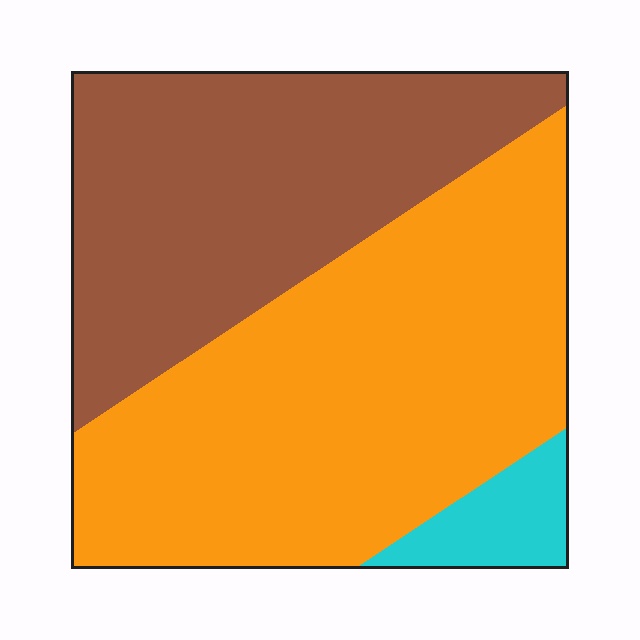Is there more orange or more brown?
Orange.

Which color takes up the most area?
Orange, at roughly 55%.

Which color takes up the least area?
Cyan, at roughly 5%.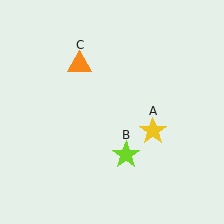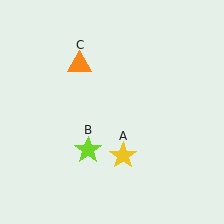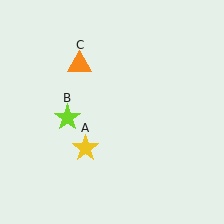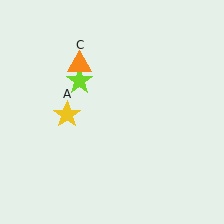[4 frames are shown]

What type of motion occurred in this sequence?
The yellow star (object A), lime star (object B) rotated clockwise around the center of the scene.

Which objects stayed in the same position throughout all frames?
Orange triangle (object C) remained stationary.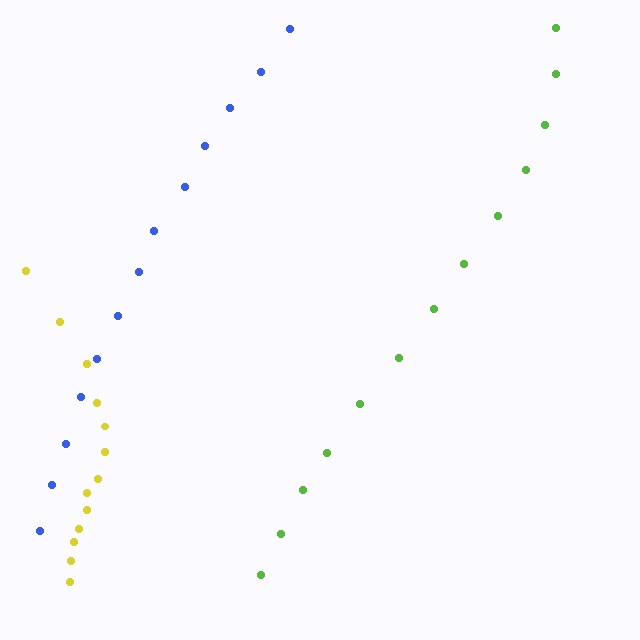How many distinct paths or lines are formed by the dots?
There are 3 distinct paths.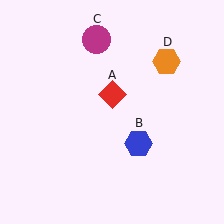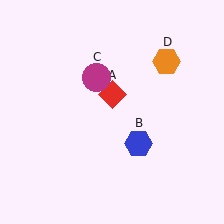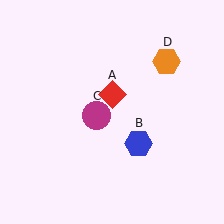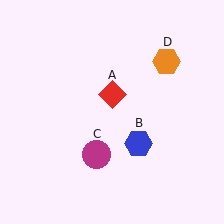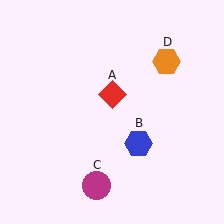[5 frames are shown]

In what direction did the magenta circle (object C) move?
The magenta circle (object C) moved down.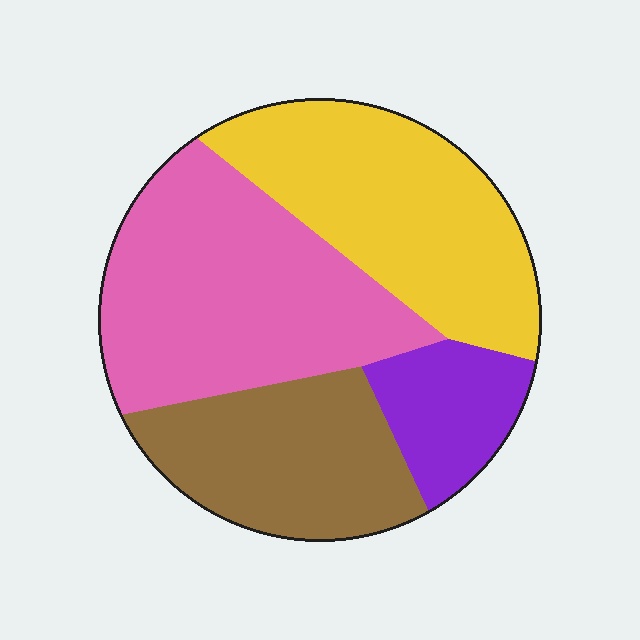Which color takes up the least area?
Purple, at roughly 10%.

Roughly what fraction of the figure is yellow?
Yellow takes up about one third (1/3) of the figure.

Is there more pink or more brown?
Pink.